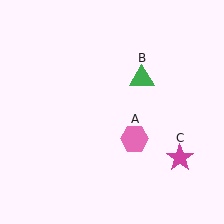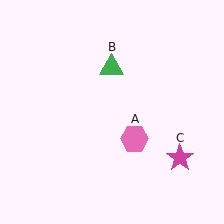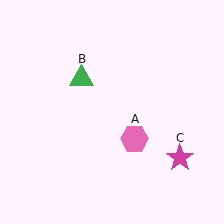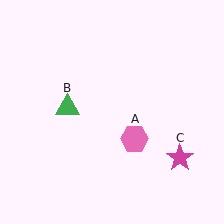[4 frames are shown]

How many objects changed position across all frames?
1 object changed position: green triangle (object B).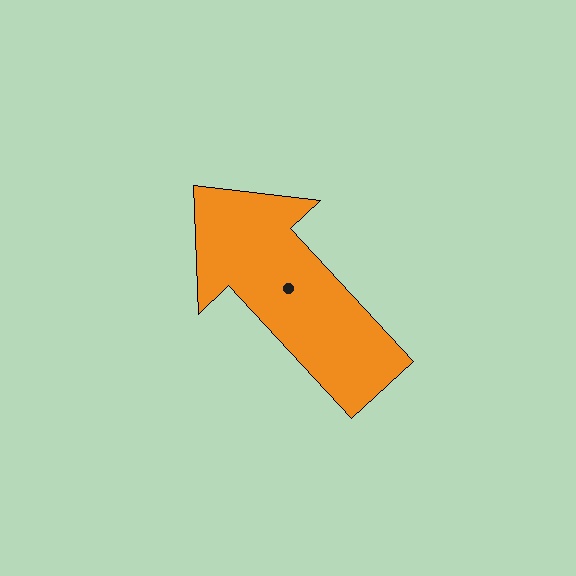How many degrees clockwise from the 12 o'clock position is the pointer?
Approximately 317 degrees.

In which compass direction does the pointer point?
Northwest.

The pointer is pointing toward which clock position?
Roughly 11 o'clock.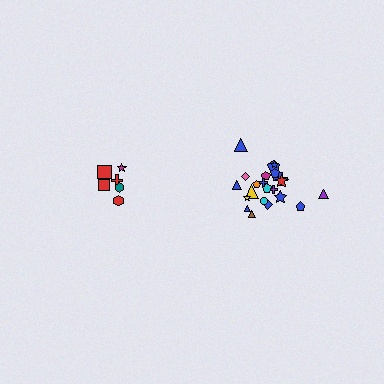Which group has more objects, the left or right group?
The right group.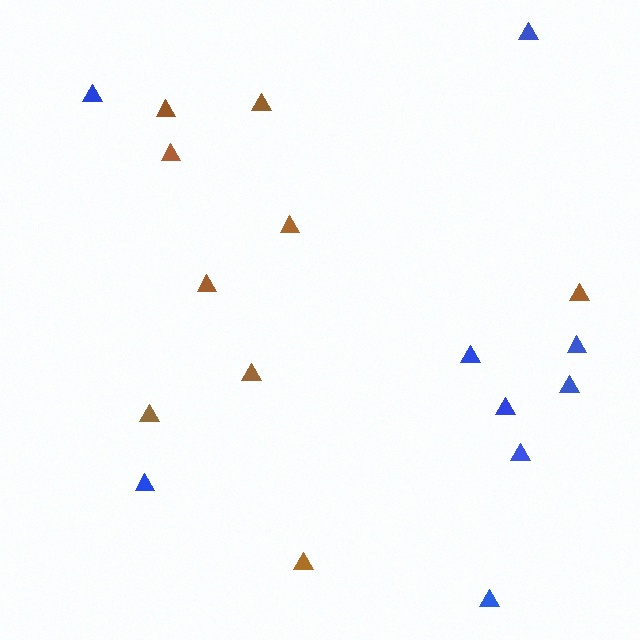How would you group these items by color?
There are 2 groups: one group of brown triangles (9) and one group of blue triangles (9).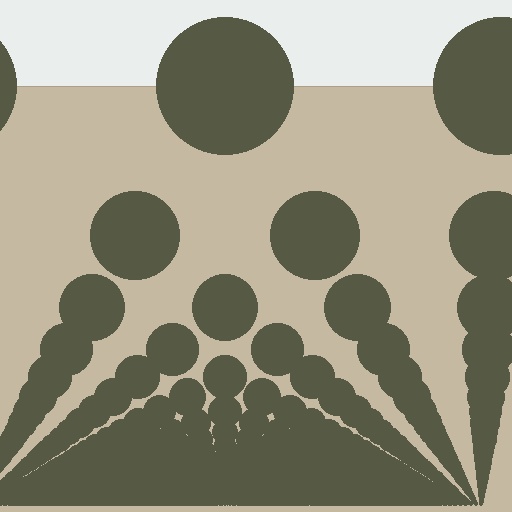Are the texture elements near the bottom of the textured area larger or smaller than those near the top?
Smaller. The gradient is inverted — elements near the bottom are smaller and denser.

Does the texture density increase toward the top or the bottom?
Density increases toward the bottom.